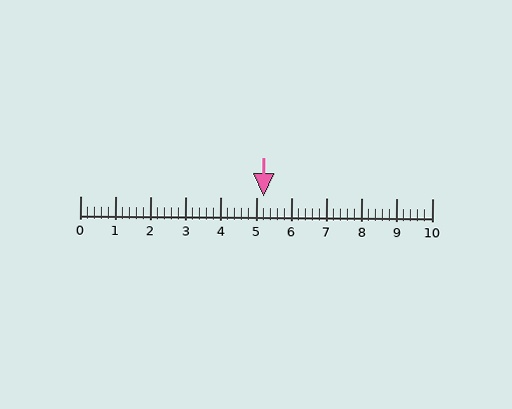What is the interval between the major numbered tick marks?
The major tick marks are spaced 1 units apart.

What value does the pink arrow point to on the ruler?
The pink arrow points to approximately 5.2.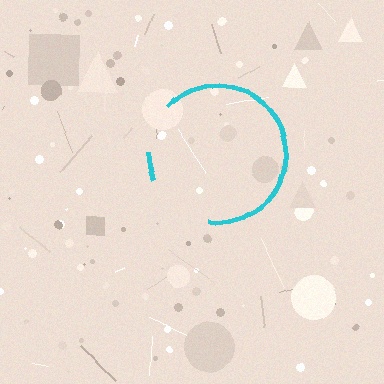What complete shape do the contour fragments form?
The contour fragments form a circle.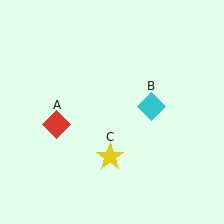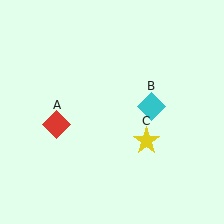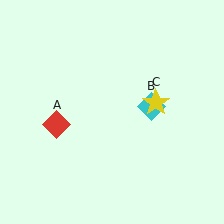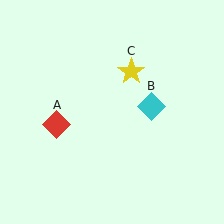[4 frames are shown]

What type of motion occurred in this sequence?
The yellow star (object C) rotated counterclockwise around the center of the scene.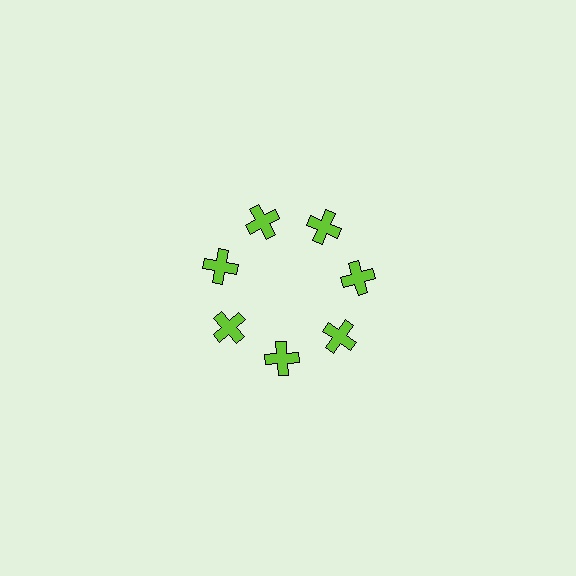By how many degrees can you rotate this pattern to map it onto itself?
The pattern maps onto itself every 51 degrees of rotation.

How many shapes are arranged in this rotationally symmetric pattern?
There are 7 shapes, arranged in 7 groups of 1.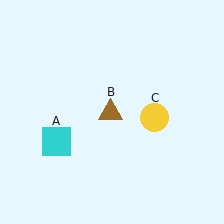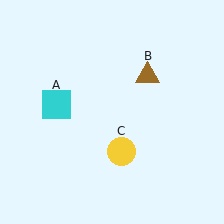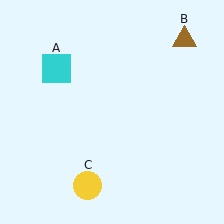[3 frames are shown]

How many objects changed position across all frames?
3 objects changed position: cyan square (object A), brown triangle (object B), yellow circle (object C).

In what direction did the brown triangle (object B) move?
The brown triangle (object B) moved up and to the right.